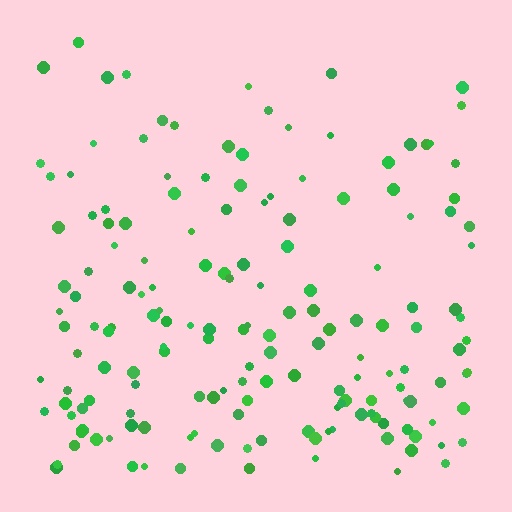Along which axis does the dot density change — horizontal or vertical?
Vertical.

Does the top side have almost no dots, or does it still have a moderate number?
Still a moderate number, just noticeably fewer than the bottom.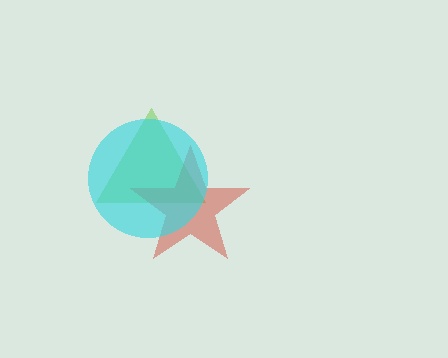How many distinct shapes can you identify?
There are 3 distinct shapes: a lime triangle, a red star, a cyan circle.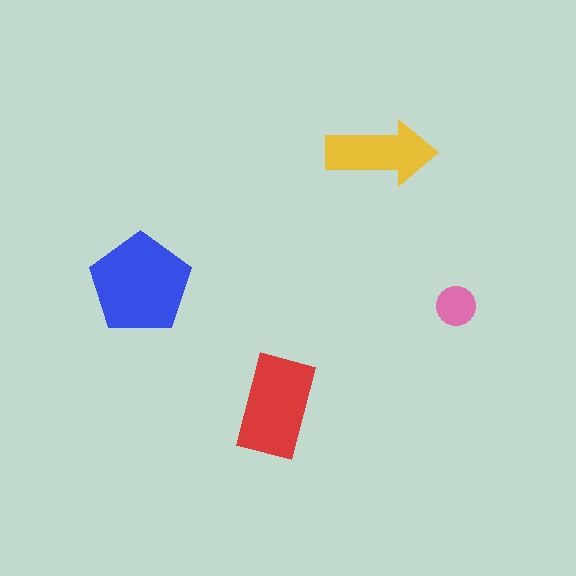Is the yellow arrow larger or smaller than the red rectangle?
Smaller.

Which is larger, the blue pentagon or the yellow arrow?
The blue pentagon.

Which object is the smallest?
The pink circle.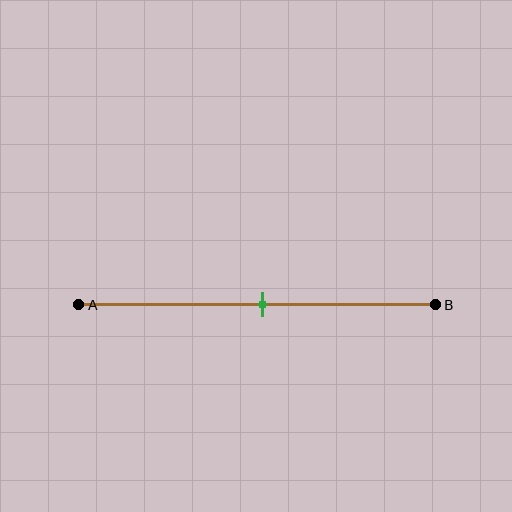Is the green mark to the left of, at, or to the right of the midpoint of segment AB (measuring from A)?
The green mark is approximately at the midpoint of segment AB.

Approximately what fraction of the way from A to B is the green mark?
The green mark is approximately 50% of the way from A to B.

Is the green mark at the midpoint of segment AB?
Yes, the mark is approximately at the midpoint.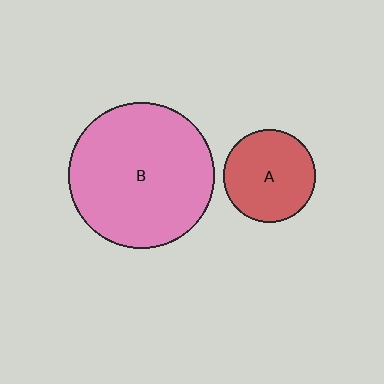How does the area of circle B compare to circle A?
Approximately 2.5 times.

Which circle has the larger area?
Circle B (pink).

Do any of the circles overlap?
No, none of the circles overlap.